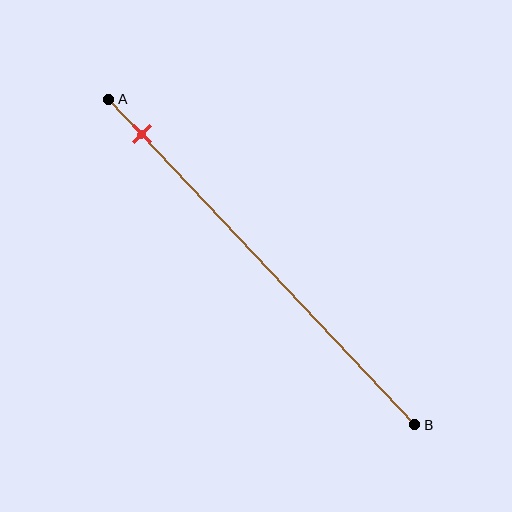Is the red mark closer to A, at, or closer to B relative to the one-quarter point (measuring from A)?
The red mark is closer to point A than the one-quarter point of segment AB.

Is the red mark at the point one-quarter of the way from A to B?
No, the mark is at about 10% from A, not at the 25% one-quarter point.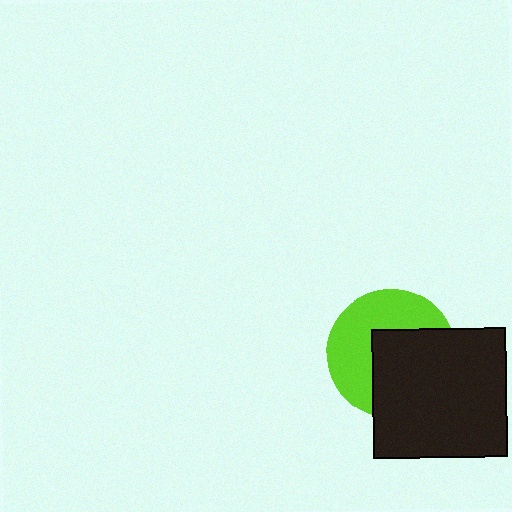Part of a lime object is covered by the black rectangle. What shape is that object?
It is a circle.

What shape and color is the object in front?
The object in front is a black rectangle.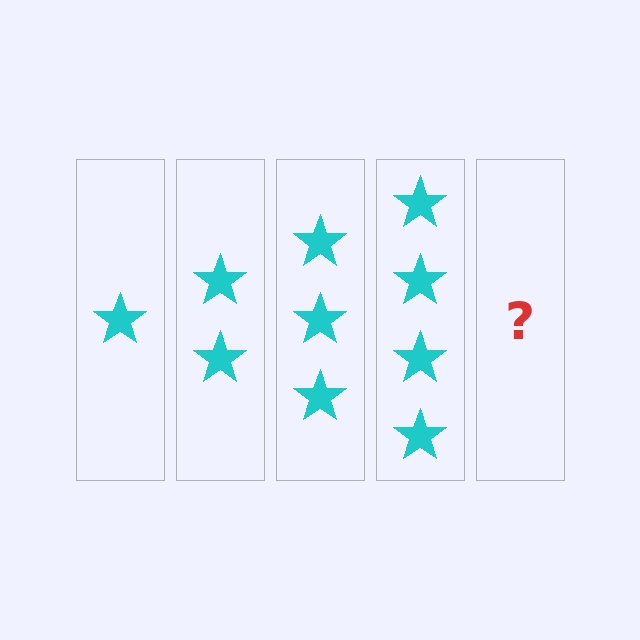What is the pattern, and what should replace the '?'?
The pattern is that each step adds one more star. The '?' should be 5 stars.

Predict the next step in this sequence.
The next step is 5 stars.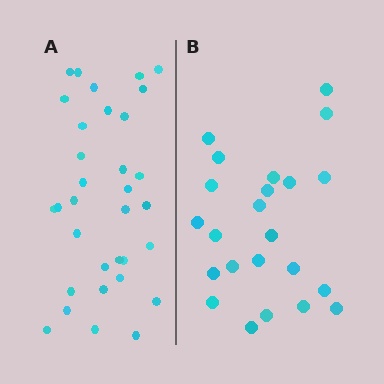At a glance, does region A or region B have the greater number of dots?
Region A (the left region) has more dots.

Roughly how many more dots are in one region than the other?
Region A has roughly 10 or so more dots than region B.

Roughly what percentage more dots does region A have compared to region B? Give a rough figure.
About 45% more.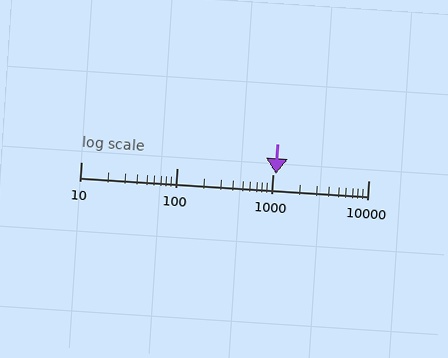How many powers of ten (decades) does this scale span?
The scale spans 3 decades, from 10 to 10000.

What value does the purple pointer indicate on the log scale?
The pointer indicates approximately 1100.